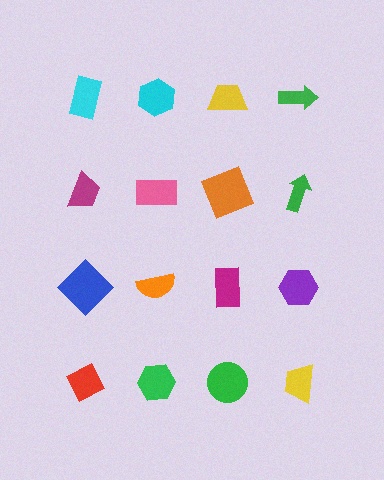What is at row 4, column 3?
A green circle.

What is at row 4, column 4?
A yellow trapezoid.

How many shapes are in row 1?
4 shapes.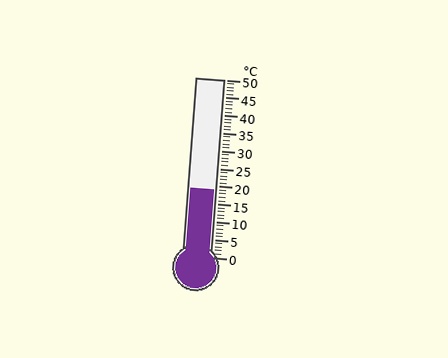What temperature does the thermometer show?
The thermometer shows approximately 19°C.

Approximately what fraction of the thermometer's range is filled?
The thermometer is filled to approximately 40% of its range.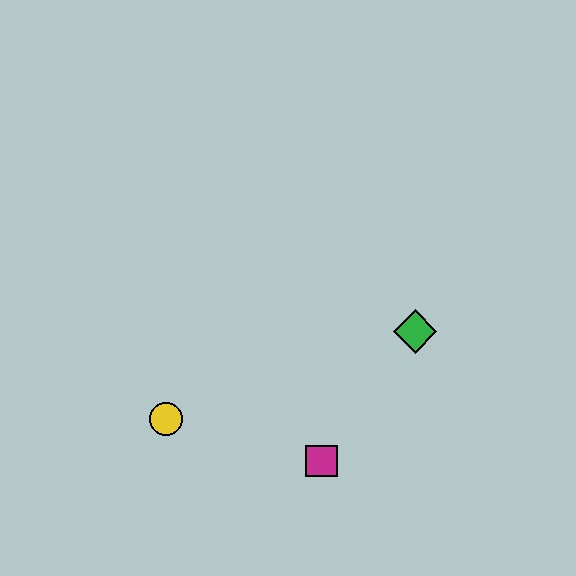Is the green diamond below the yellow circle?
No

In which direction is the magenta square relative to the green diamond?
The magenta square is below the green diamond.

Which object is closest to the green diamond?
The magenta square is closest to the green diamond.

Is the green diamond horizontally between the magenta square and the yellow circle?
No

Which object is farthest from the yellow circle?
The green diamond is farthest from the yellow circle.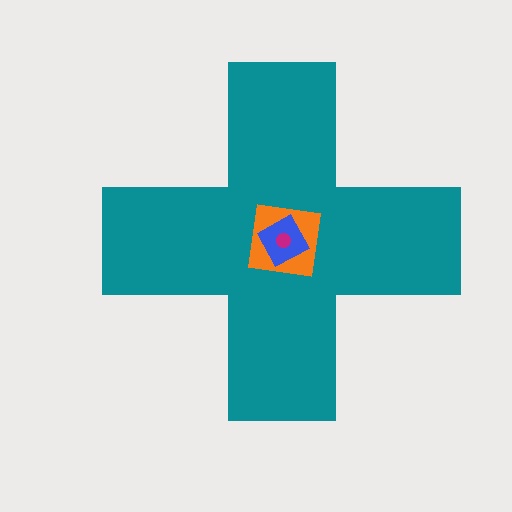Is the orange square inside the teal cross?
Yes.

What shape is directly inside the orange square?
The blue diamond.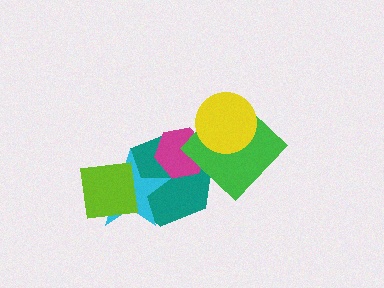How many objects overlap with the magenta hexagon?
2 objects overlap with the magenta hexagon.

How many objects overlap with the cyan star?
2 objects overlap with the cyan star.